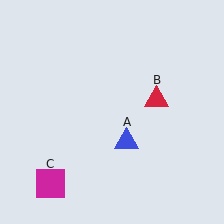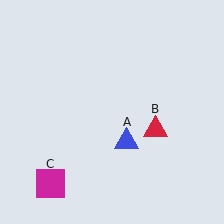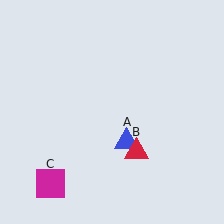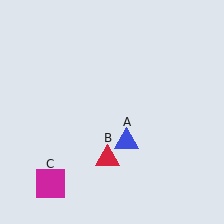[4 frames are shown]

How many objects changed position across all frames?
1 object changed position: red triangle (object B).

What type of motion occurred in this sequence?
The red triangle (object B) rotated clockwise around the center of the scene.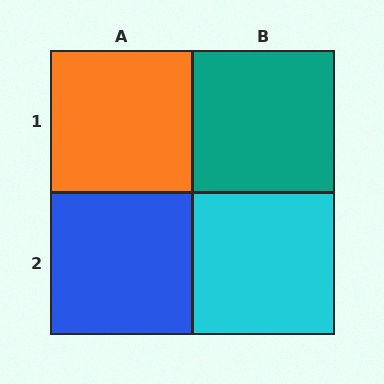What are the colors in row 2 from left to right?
Blue, cyan.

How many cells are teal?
1 cell is teal.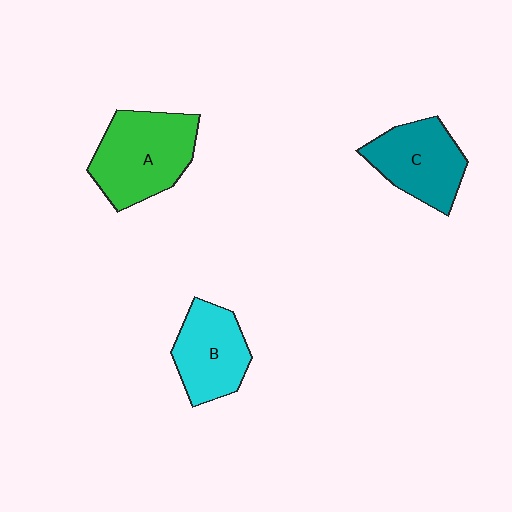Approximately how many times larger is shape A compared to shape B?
Approximately 1.3 times.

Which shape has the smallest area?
Shape B (cyan).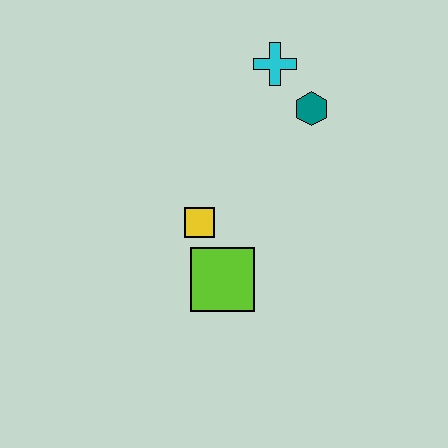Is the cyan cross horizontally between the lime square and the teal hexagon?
Yes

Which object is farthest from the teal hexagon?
The lime square is farthest from the teal hexagon.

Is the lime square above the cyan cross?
No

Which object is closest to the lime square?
The yellow square is closest to the lime square.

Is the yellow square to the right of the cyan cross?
No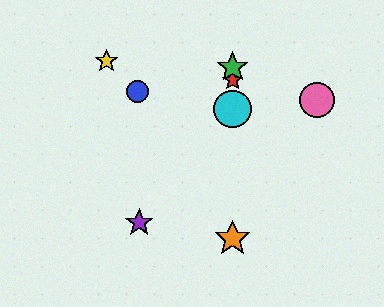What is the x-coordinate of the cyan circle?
The cyan circle is at x≈233.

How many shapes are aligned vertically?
4 shapes (the red star, the green star, the orange star, the cyan circle) are aligned vertically.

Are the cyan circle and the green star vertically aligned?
Yes, both are at x≈233.